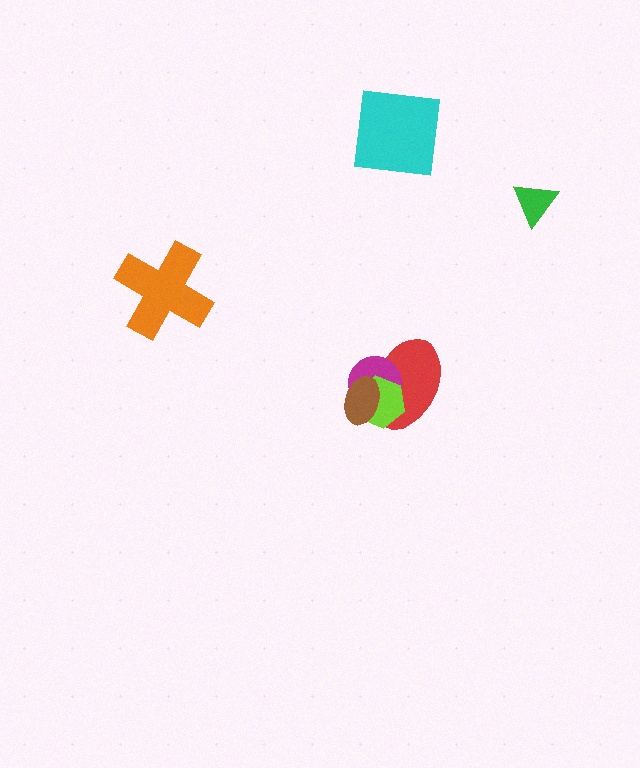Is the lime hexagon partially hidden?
Yes, it is partially covered by another shape.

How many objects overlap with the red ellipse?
3 objects overlap with the red ellipse.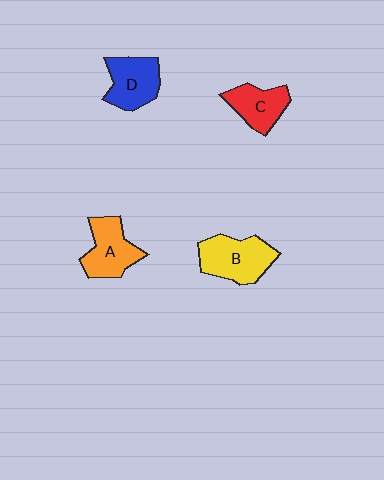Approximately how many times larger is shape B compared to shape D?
Approximately 1.2 times.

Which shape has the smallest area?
Shape C (red).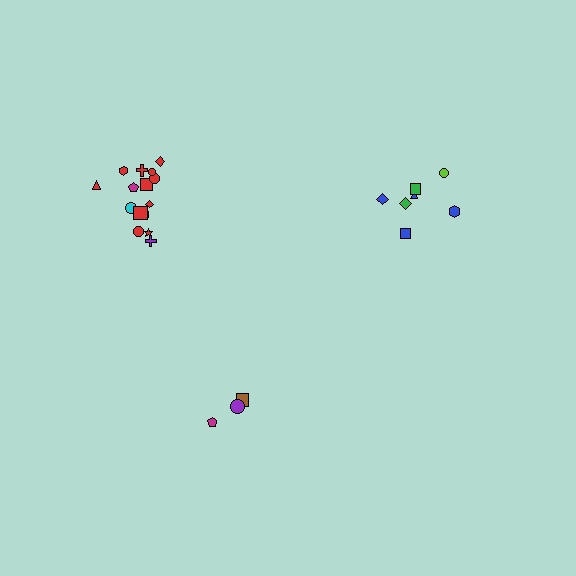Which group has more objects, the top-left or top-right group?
The top-left group.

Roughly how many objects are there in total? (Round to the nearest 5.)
Roughly 25 objects in total.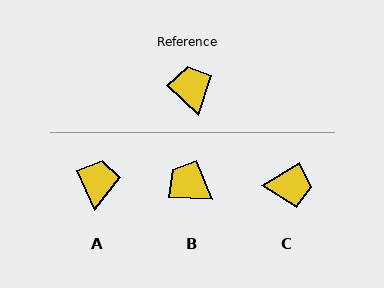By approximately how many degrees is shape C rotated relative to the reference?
Approximately 106 degrees clockwise.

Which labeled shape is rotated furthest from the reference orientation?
C, about 106 degrees away.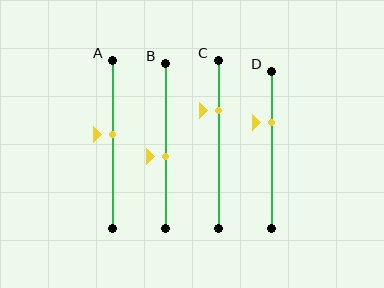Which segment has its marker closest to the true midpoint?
Segment A has its marker closest to the true midpoint.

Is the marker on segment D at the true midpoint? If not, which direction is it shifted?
No, the marker on segment D is shifted upward by about 17% of the segment length.